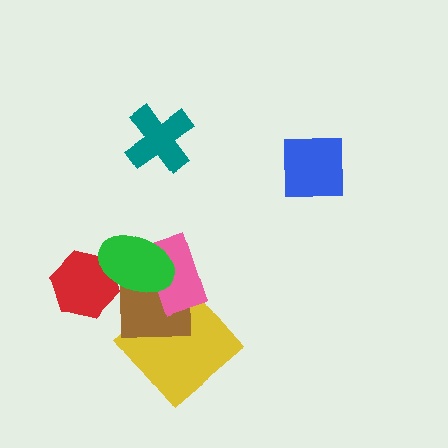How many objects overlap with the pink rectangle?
3 objects overlap with the pink rectangle.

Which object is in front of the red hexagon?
The green ellipse is in front of the red hexagon.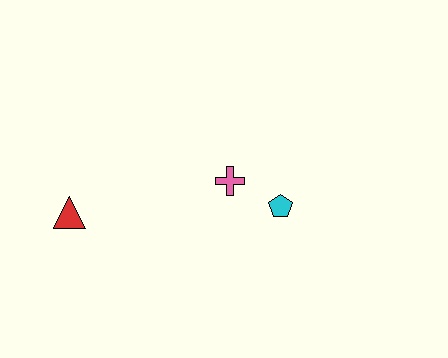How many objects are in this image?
There are 3 objects.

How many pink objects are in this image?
There is 1 pink object.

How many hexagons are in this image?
There are no hexagons.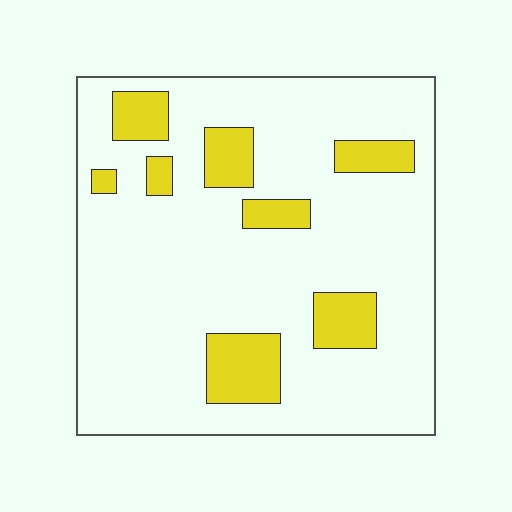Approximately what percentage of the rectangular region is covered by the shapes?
Approximately 15%.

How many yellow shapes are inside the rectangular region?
8.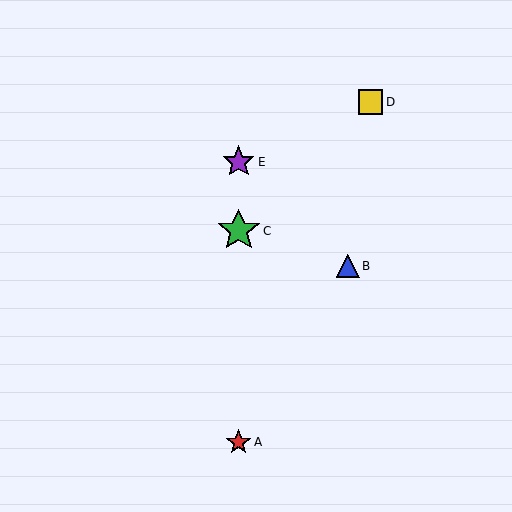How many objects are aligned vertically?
3 objects (A, C, E) are aligned vertically.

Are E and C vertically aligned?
Yes, both are at x≈239.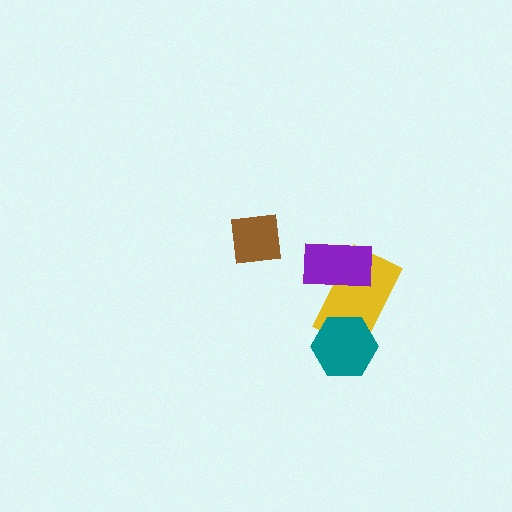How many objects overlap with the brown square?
0 objects overlap with the brown square.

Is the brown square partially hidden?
No, no other shape covers it.